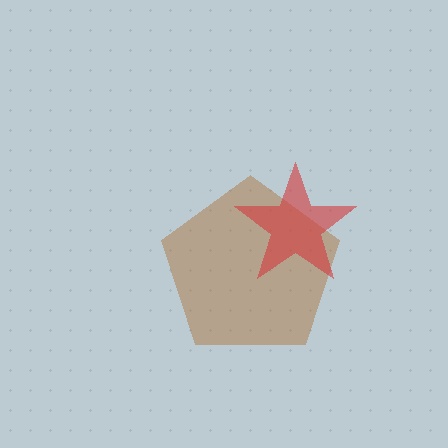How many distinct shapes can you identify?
There are 2 distinct shapes: a brown pentagon, a red star.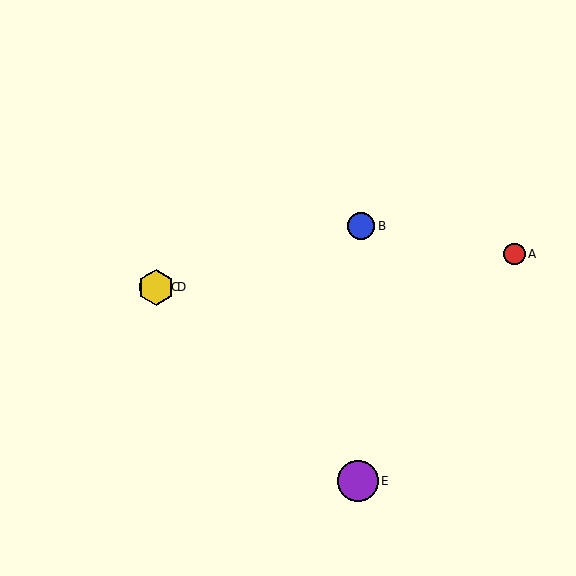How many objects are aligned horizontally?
2 objects (C, D) are aligned horizontally.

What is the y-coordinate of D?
Object D is at y≈287.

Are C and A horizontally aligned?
No, C is at y≈287 and A is at y≈254.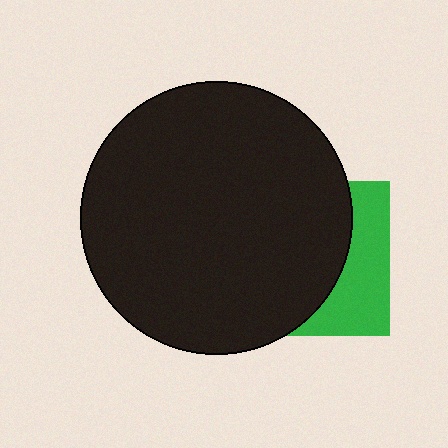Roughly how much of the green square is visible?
A small part of it is visible (roughly 34%).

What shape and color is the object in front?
The object in front is a black circle.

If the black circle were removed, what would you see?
You would see the complete green square.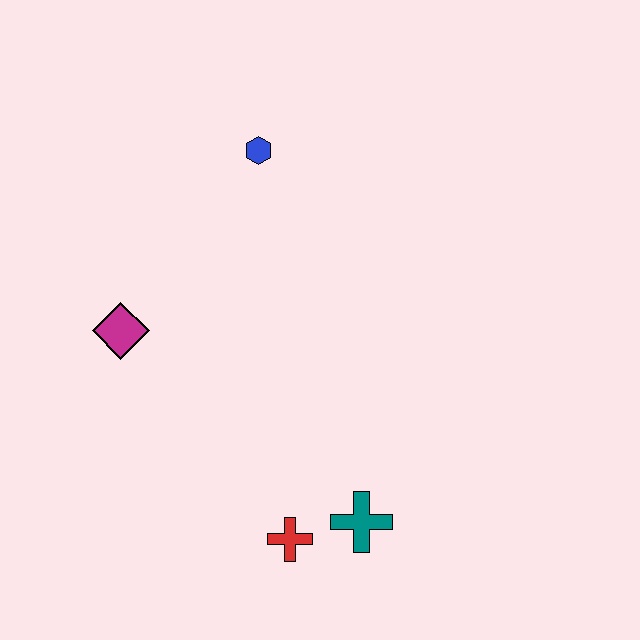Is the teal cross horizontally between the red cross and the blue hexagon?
No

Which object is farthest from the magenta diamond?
The teal cross is farthest from the magenta diamond.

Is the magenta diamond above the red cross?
Yes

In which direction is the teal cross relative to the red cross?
The teal cross is to the right of the red cross.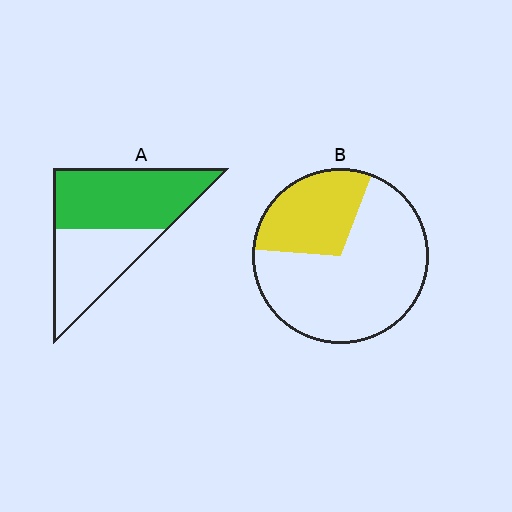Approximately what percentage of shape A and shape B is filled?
A is approximately 55% and B is approximately 30%.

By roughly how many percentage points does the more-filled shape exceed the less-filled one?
By roughly 30 percentage points (A over B).